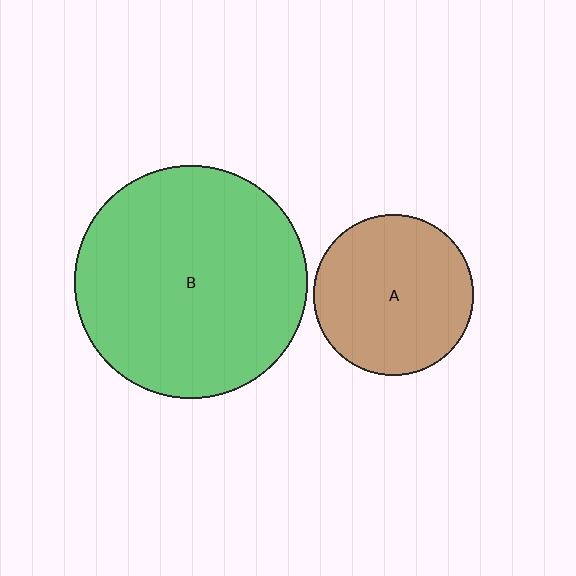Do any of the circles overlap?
No, none of the circles overlap.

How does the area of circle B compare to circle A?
Approximately 2.1 times.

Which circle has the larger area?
Circle B (green).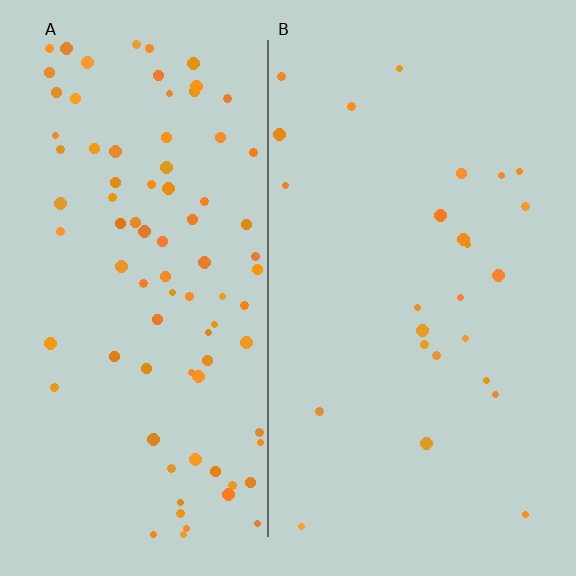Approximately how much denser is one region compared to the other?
Approximately 3.4× — region A over region B.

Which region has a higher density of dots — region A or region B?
A (the left).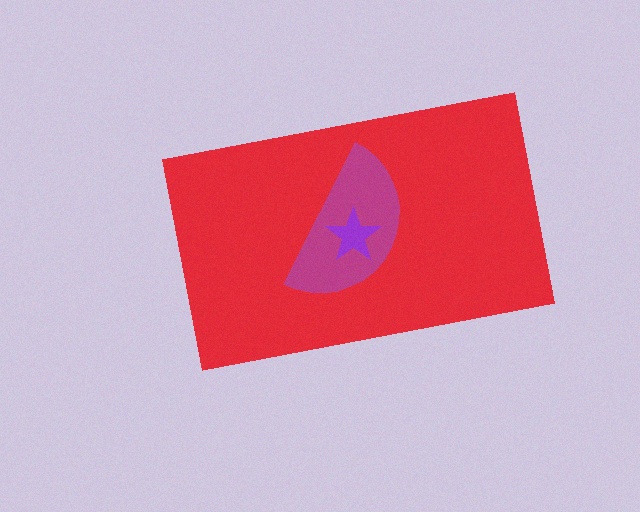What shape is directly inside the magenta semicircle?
The purple star.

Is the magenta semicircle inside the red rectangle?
Yes.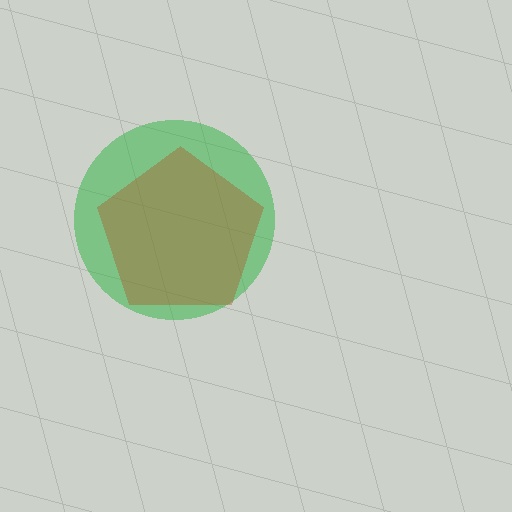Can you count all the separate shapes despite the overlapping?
Yes, there are 2 separate shapes.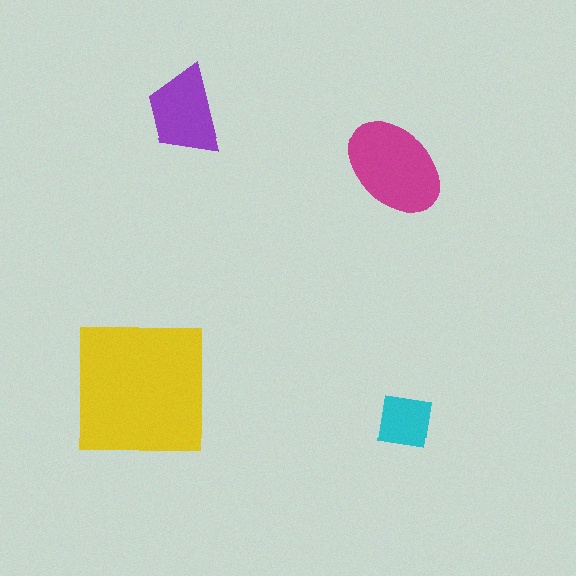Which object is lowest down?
The cyan square is bottommost.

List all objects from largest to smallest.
The yellow square, the magenta ellipse, the purple trapezoid, the cyan square.